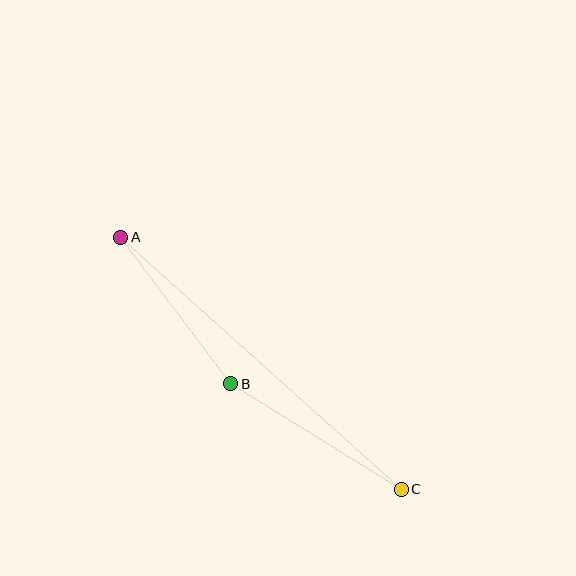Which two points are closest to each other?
Points A and B are closest to each other.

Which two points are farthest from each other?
Points A and C are farthest from each other.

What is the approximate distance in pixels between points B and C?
The distance between B and C is approximately 200 pixels.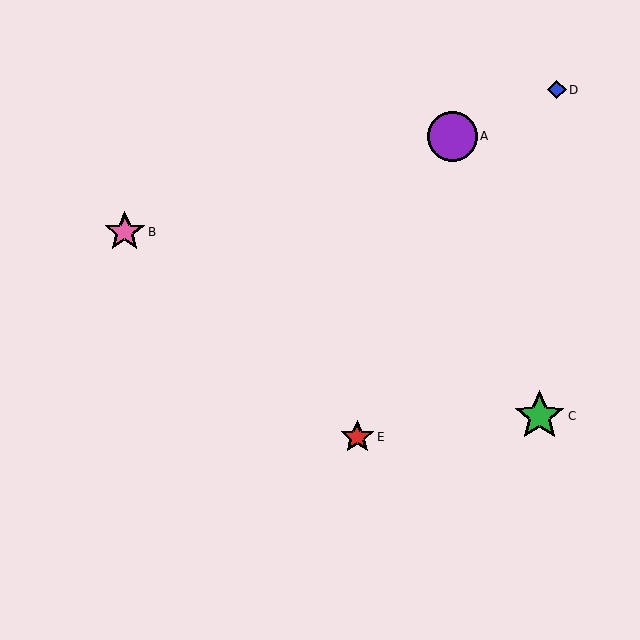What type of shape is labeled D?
Shape D is a blue diamond.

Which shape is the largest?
The green star (labeled C) is the largest.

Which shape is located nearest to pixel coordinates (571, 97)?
The blue diamond (labeled D) at (557, 90) is nearest to that location.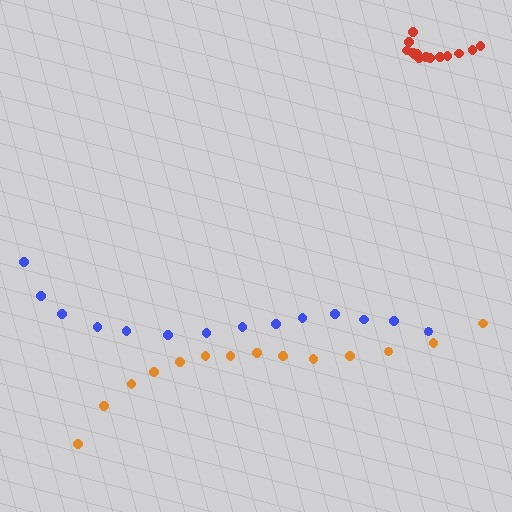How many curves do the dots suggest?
There are 3 distinct paths.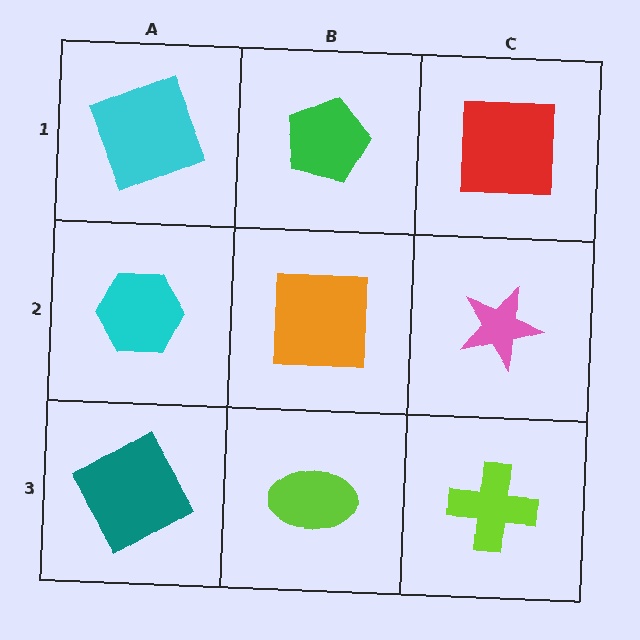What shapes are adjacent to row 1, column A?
A cyan hexagon (row 2, column A), a green pentagon (row 1, column B).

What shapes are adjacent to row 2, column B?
A green pentagon (row 1, column B), a lime ellipse (row 3, column B), a cyan hexagon (row 2, column A), a pink star (row 2, column C).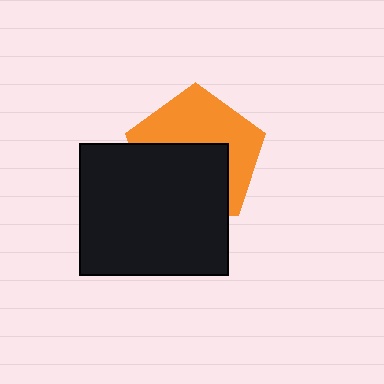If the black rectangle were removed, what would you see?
You would see the complete orange pentagon.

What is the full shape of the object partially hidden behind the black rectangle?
The partially hidden object is an orange pentagon.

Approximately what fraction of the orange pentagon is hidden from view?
Roughly 50% of the orange pentagon is hidden behind the black rectangle.